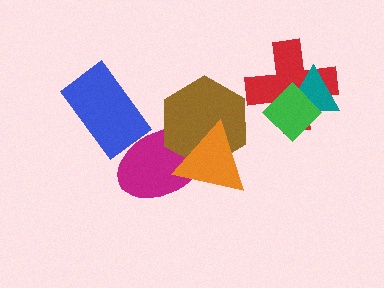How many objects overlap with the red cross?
2 objects overlap with the red cross.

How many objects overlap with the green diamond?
2 objects overlap with the green diamond.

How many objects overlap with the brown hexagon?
2 objects overlap with the brown hexagon.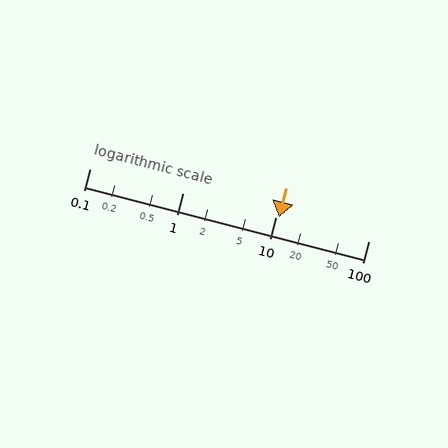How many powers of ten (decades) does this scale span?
The scale spans 3 decades, from 0.1 to 100.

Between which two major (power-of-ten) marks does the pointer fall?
The pointer is between 10 and 100.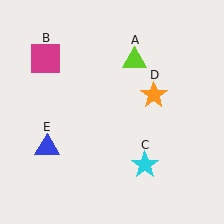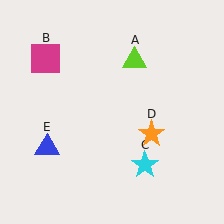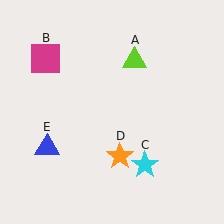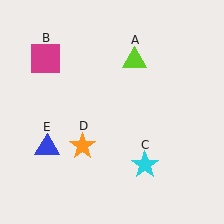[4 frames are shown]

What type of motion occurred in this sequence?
The orange star (object D) rotated clockwise around the center of the scene.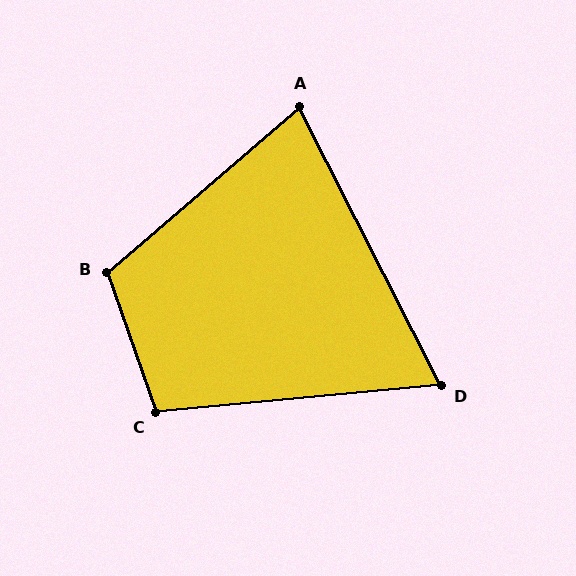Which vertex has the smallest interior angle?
D, at approximately 68 degrees.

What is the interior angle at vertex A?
Approximately 76 degrees (acute).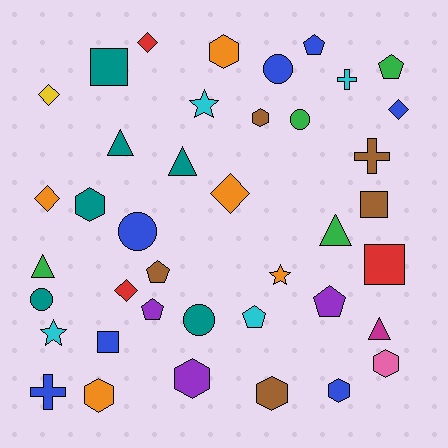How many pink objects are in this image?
There is 1 pink object.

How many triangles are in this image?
There are 5 triangles.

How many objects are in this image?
There are 40 objects.